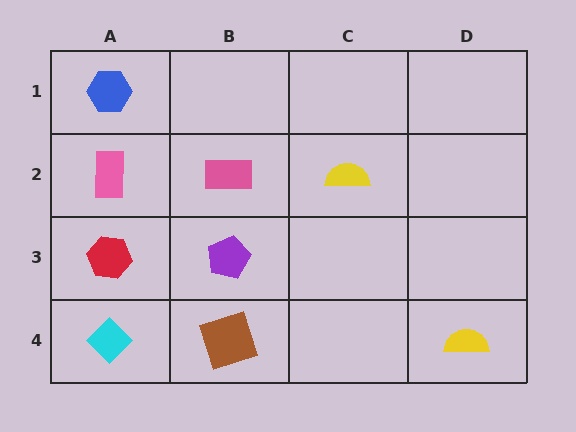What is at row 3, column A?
A red hexagon.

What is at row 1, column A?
A blue hexagon.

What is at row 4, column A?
A cyan diamond.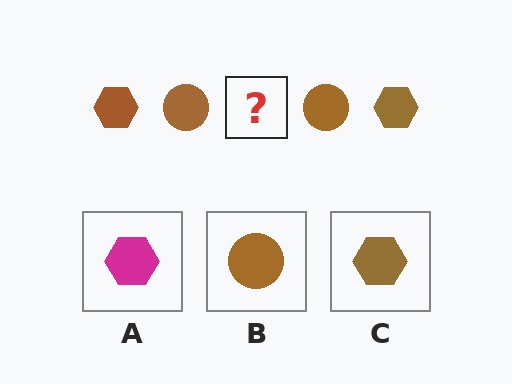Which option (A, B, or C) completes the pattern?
C.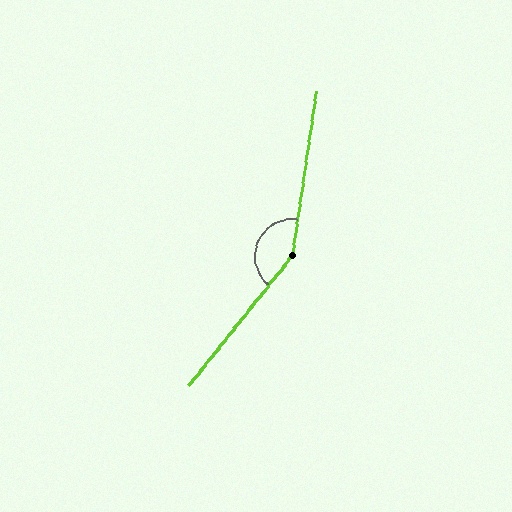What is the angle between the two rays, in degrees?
Approximately 150 degrees.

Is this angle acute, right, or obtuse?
It is obtuse.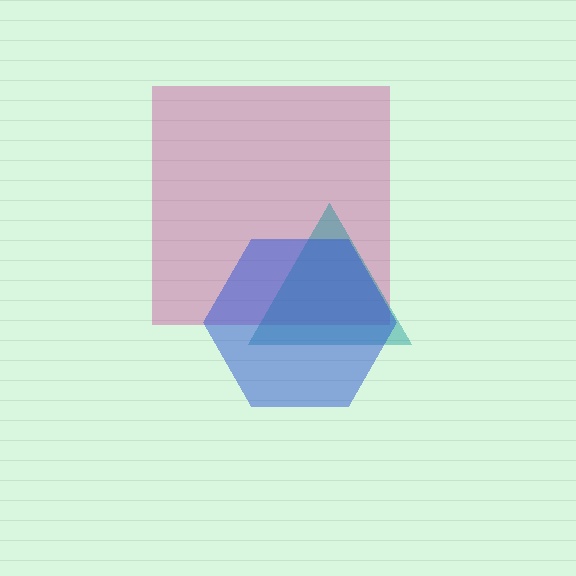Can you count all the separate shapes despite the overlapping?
Yes, there are 3 separate shapes.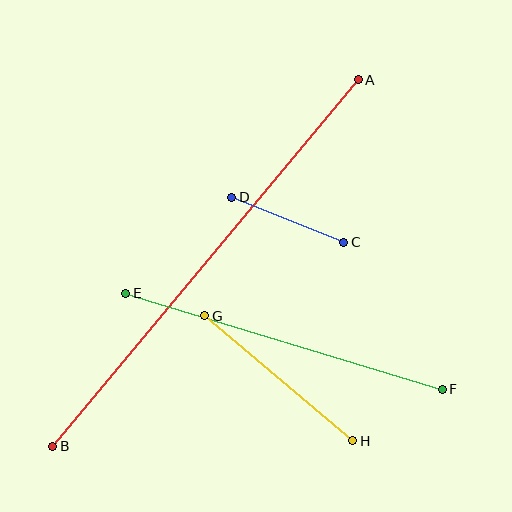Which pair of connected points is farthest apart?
Points A and B are farthest apart.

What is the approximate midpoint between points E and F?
The midpoint is at approximately (284, 341) pixels.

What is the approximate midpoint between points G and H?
The midpoint is at approximately (279, 378) pixels.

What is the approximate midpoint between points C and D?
The midpoint is at approximately (288, 220) pixels.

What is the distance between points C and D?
The distance is approximately 121 pixels.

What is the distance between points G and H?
The distance is approximately 194 pixels.